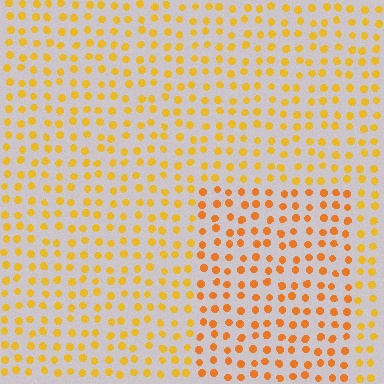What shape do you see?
I see a rectangle.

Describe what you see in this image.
The image is filled with small yellow elements in a uniform arrangement. A rectangle-shaped region is visible where the elements are tinted to a slightly different hue, forming a subtle color boundary.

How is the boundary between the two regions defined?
The boundary is defined purely by a slight shift in hue (about 20 degrees). Spacing, size, and orientation are identical on both sides.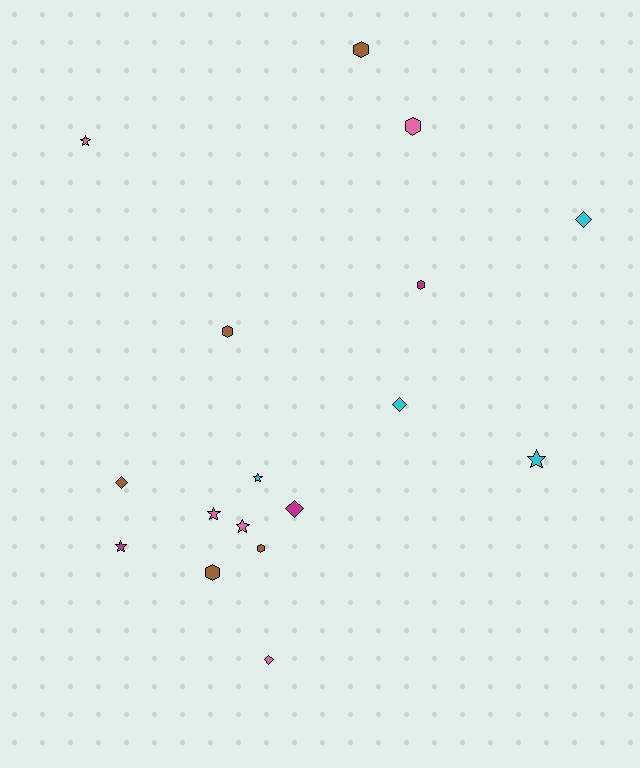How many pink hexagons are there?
There is 1 pink hexagon.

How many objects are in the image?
There are 17 objects.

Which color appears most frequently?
Brown, with 5 objects.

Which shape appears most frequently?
Star, with 6 objects.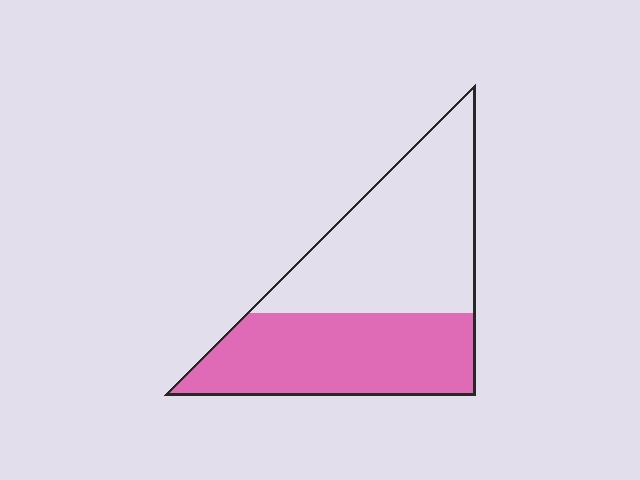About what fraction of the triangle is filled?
About one half (1/2).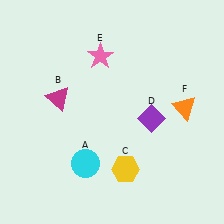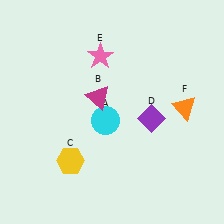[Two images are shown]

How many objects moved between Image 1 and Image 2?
3 objects moved between the two images.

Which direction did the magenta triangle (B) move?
The magenta triangle (B) moved right.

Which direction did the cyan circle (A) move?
The cyan circle (A) moved up.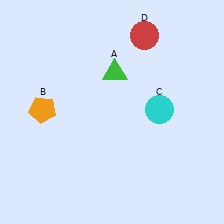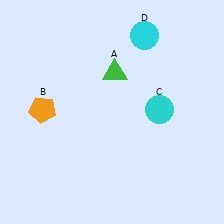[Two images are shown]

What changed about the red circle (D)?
In Image 1, D is red. In Image 2, it changed to cyan.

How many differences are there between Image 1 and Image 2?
There is 1 difference between the two images.